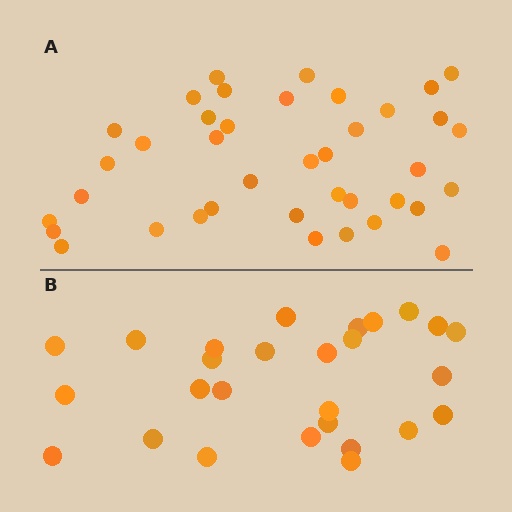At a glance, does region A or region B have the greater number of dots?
Region A (the top region) has more dots.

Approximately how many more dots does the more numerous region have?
Region A has roughly 12 or so more dots than region B.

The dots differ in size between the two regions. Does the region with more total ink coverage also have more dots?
No. Region B has more total ink coverage because its dots are larger, but region A actually contains more individual dots. Total area can be misleading — the number of items is what matters here.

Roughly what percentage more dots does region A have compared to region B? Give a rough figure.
About 45% more.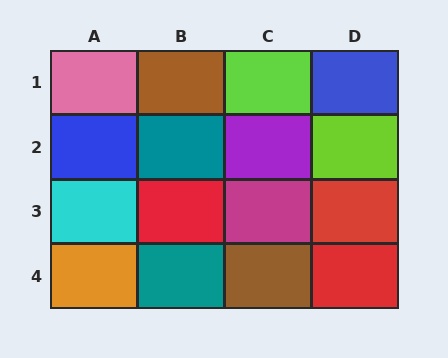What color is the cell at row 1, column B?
Brown.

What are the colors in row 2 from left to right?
Blue, teal, purple, lime.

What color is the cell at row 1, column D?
Blue.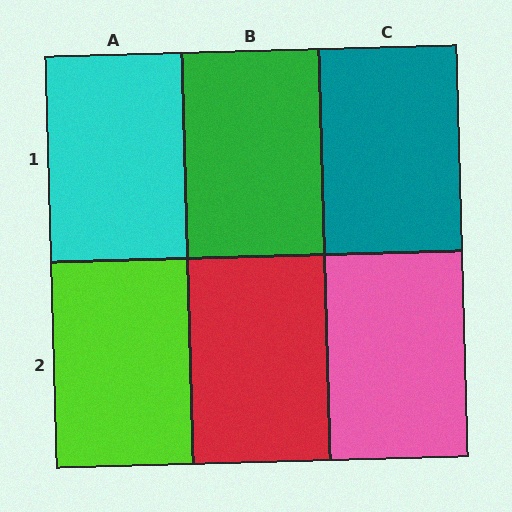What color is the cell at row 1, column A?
Cyan.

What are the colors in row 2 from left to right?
Lime, red, pink.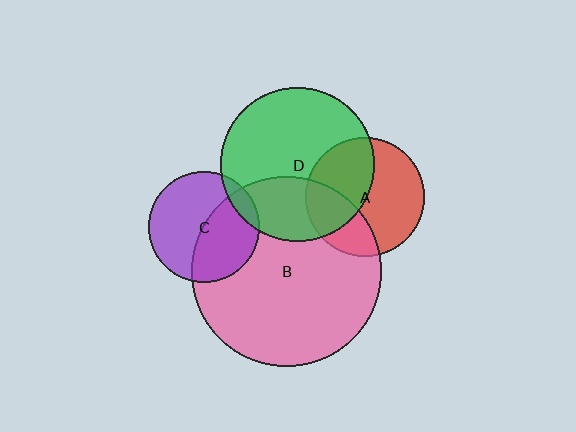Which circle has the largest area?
Circle B (pink).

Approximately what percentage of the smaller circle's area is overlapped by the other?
Approximately 10%.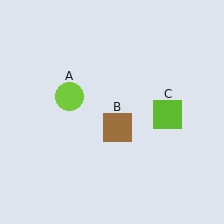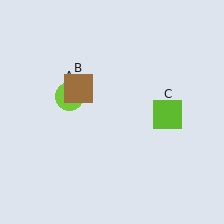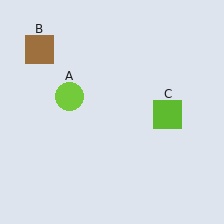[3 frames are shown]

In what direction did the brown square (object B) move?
The brown square (object B) moved up and to the left.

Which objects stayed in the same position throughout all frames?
Lime circle (object A) and lime square (object C) remained stationary.